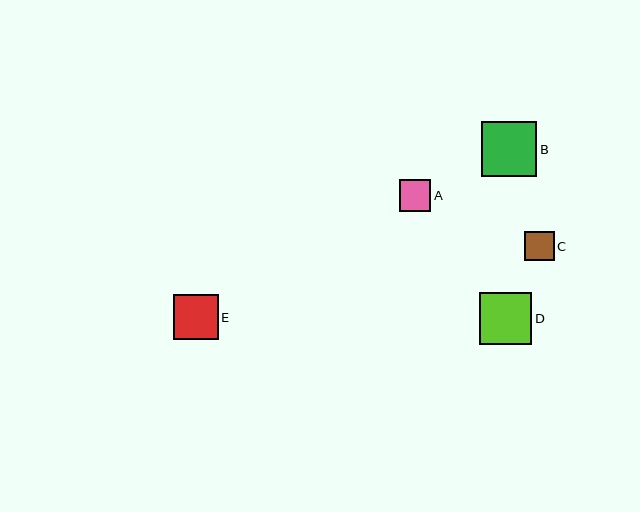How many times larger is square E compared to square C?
Square E is approximately 1.5 times the size of square C.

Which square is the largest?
Square B is the largest with a size of approximately 55 pixels.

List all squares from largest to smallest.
From largest to smallest: B, D, E, A, C.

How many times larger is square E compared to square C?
Square E is approximately 1.5 times the size of square C.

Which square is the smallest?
Square C is the smallest with a size of approximately 30 pixels.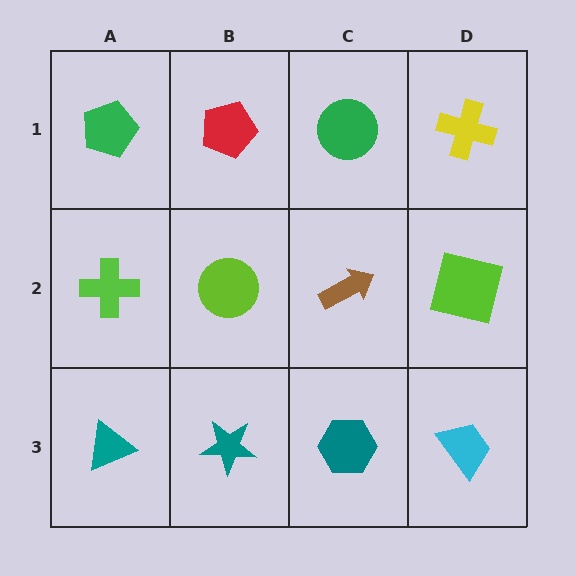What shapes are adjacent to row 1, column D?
A lime square (row 2, column D), a green circle (row 1, column C).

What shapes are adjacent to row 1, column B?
A lime circle (row 2, column B), a green pentagon (row 1, column A), a green circle (row 1, column C).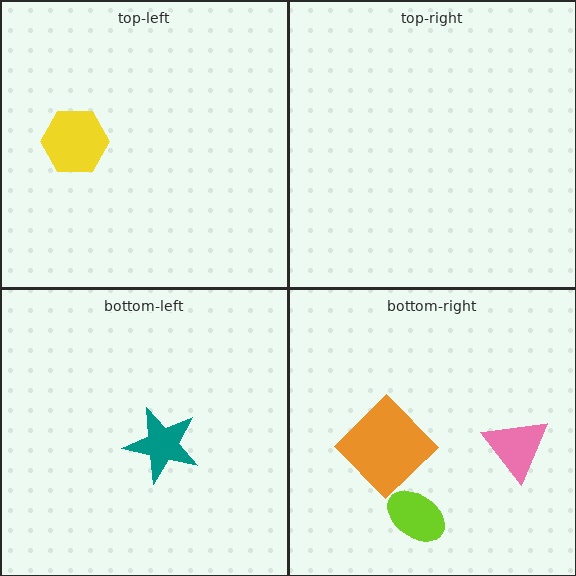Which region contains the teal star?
The bottom-left region.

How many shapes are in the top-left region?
1.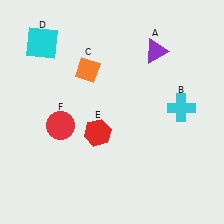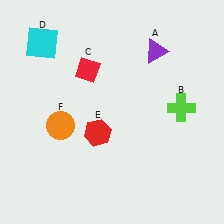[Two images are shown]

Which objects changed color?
B changed from cyan to lime. C changed from orange to red. F changed from red to orange.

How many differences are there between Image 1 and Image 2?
There are 3 differences between the two images.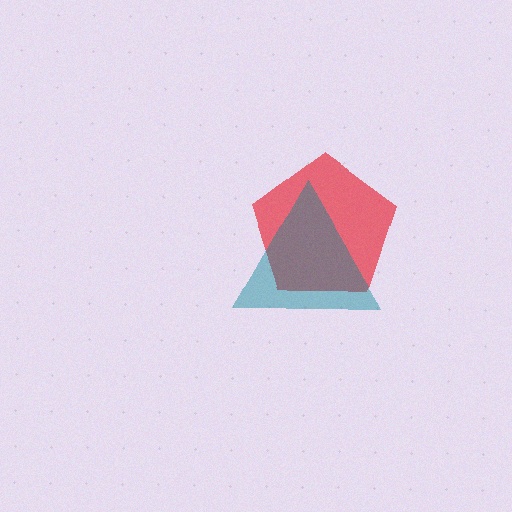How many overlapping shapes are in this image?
There are 2 overlapping shapes in the image.